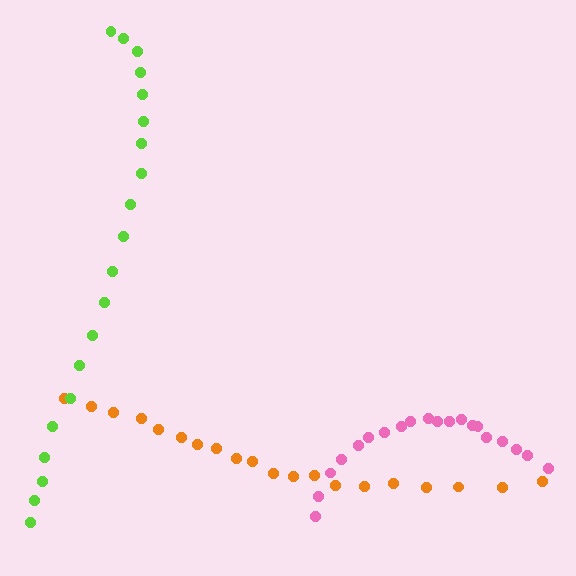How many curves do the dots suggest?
There are 3 distinct paths.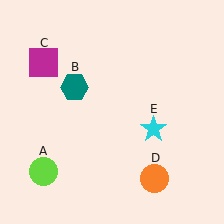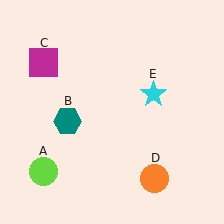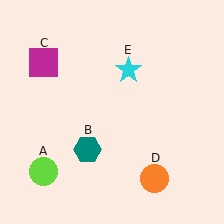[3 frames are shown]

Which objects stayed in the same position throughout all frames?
Lime circle (object A) and magenta square (object C) and orange circle (object D) remained stationary.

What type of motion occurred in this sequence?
The teal hexagon (object B), cyan star (object E) rotated counterclockwise around the center of the scene.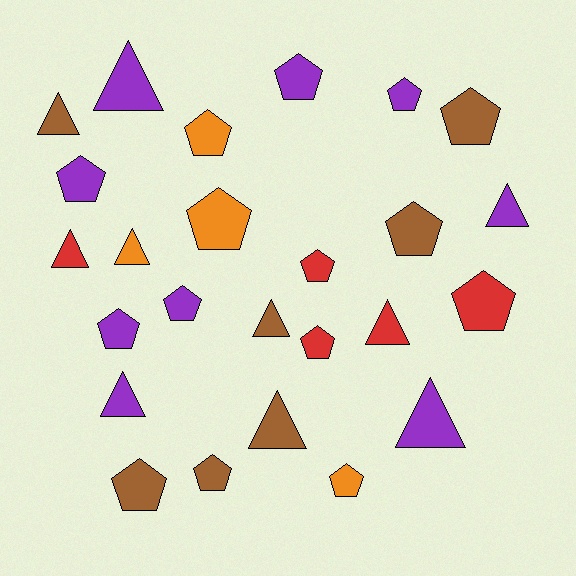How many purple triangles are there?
There are 4 purple triangles.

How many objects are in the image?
There are 25 objects.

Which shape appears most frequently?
Pentagon, with 15 objects.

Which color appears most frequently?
Purple, with 9 objects.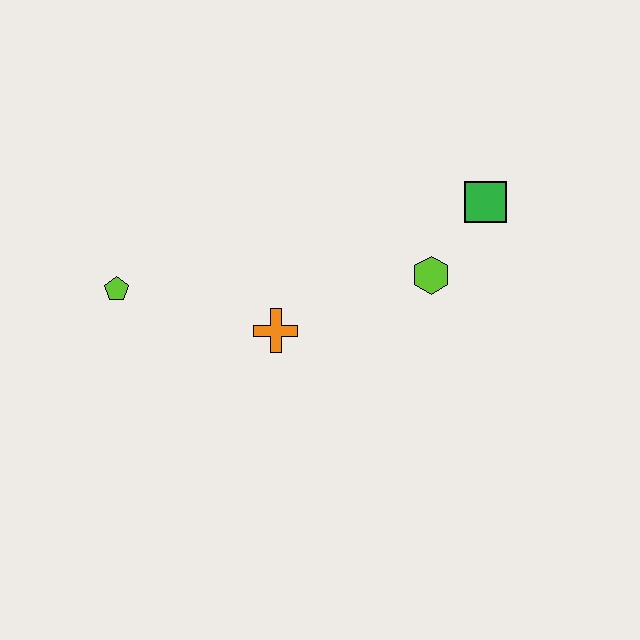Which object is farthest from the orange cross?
The green square is farthest from the orange cross.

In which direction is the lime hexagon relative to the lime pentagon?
The lime hexagon is to the right of the lime pentagon.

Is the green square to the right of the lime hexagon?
Yes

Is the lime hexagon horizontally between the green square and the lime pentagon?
Yes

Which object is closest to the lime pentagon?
The orange cross is closest to the lime pentagon.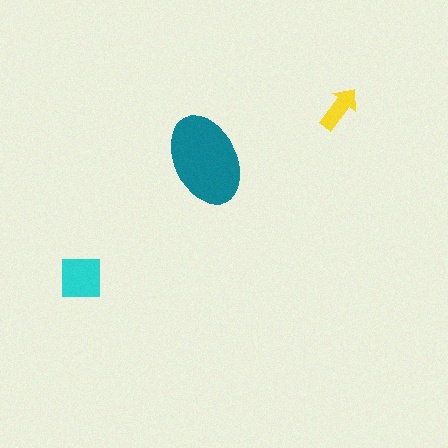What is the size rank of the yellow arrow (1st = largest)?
3rd.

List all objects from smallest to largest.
The yellow arrow, the cyan square, the teal ellipse.